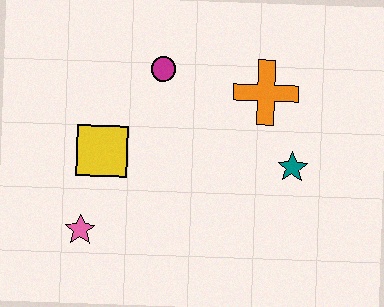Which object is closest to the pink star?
The yellow square is closest to the pink star.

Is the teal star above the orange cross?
No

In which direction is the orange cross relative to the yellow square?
The orange cross is to the right of the yellow square.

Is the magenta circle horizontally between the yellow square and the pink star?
No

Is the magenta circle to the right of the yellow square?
Yes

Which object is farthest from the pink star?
The orange cross is farthest from the pink star.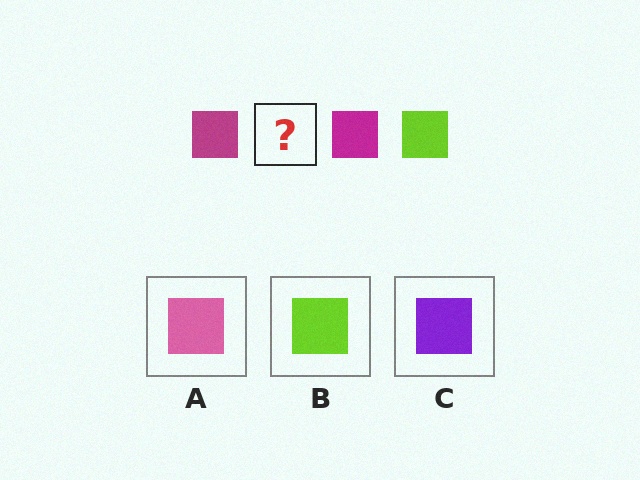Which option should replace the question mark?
Option B.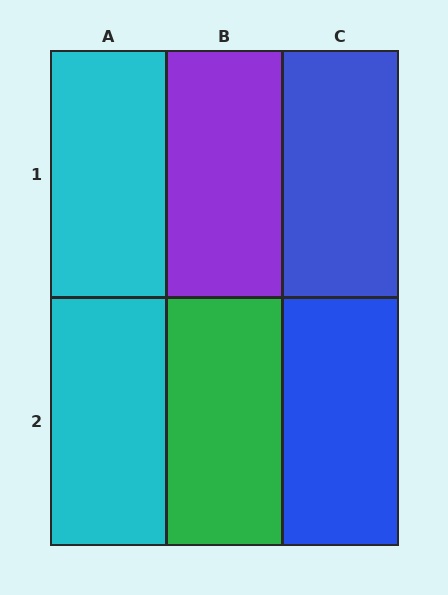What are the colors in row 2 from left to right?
Cyan, green, blue.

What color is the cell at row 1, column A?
Cyan.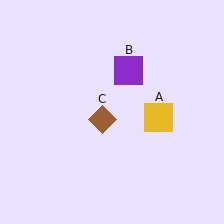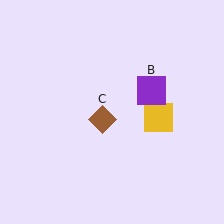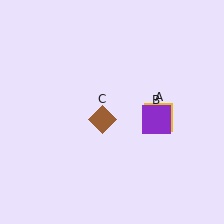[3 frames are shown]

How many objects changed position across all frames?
1 object changed position: purple square (object B).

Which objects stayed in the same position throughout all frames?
Yellow square (object A) and brown diamond (object C) remained stationary.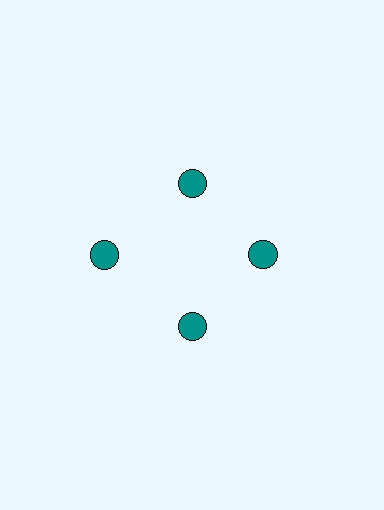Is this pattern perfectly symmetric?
No. The 4 teal circles are arranged in a ring, but one element near the 9 o'clock position is pushed outward from the center, breaking the 4-fold rotational symmetry.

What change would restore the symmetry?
The symmetry would be restored by moving it inward, back onto the ring so that all 4 circles sit at equal angles and equal distance from the center.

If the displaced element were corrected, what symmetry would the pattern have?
It would have 4-fold rotational symmetry — the pattern would map onto itself every 90 degrees.